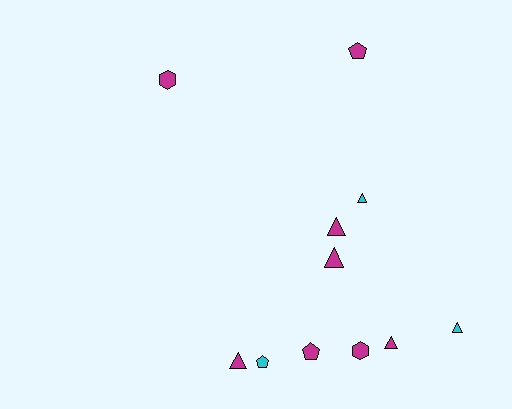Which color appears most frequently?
Magenta, with 8 objects.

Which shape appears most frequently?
Triangle, with 6 objects.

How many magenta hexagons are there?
There are 2 magenta hexagons.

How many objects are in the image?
There are 11 objects.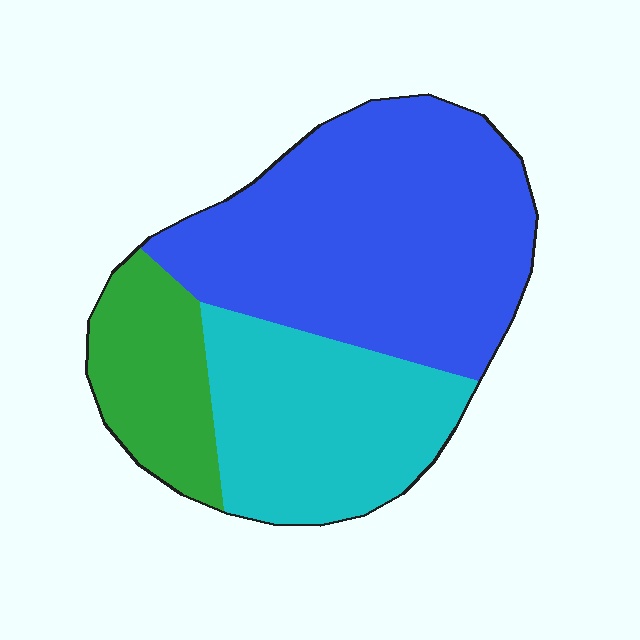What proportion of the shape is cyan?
Cyan covers around 30% of the shape.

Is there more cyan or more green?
Cyan.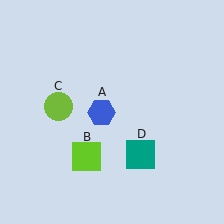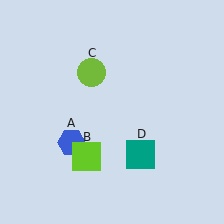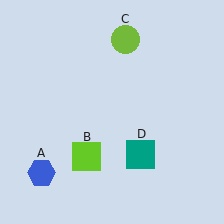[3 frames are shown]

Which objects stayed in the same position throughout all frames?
Lime square (object B) and teal square (object D) remained stationary.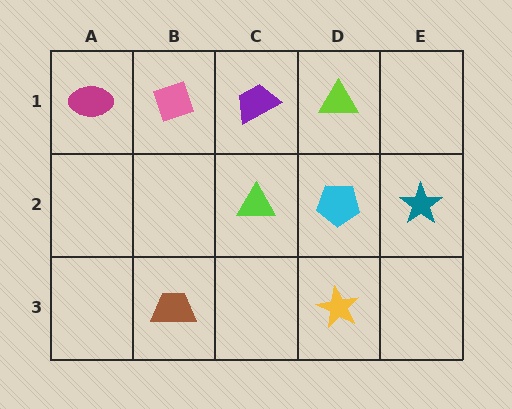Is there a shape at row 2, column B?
No, that cell is empty.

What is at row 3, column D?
A yellow star.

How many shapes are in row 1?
4 shapes.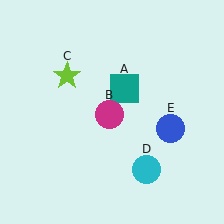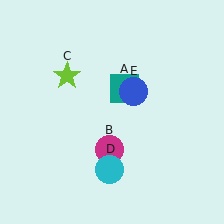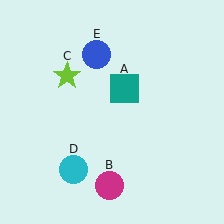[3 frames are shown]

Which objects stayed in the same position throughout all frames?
Teal square (object A) and lime star (object C) remained stationary.